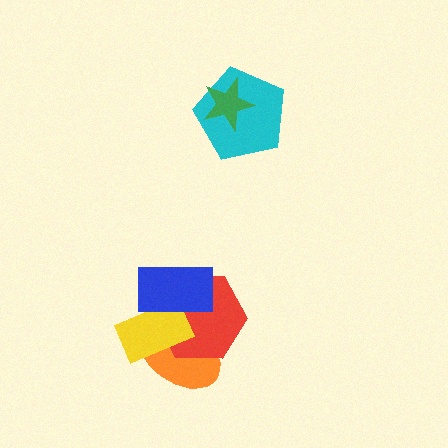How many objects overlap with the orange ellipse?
3 objects overlap with the orange ellipse.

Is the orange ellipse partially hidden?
Yes, it is partially covered by another shape.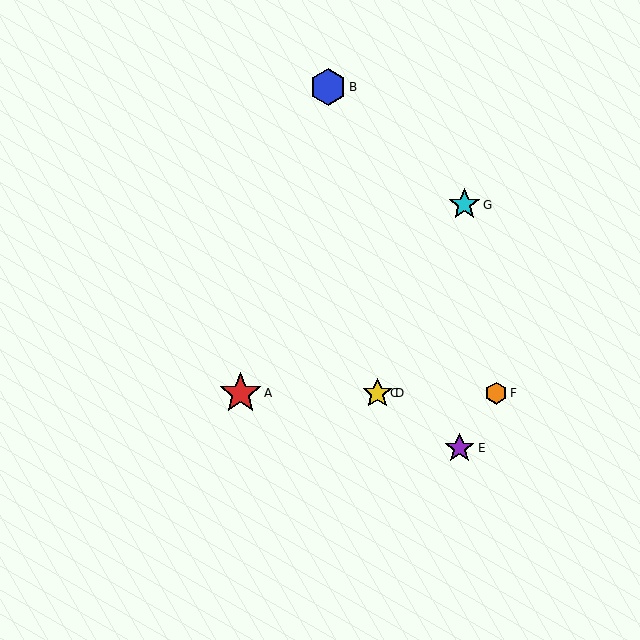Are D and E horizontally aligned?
No, D is at y≈393 and E is at y≈448.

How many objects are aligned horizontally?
4 objects (A, C, D, F) are aligned horizontally.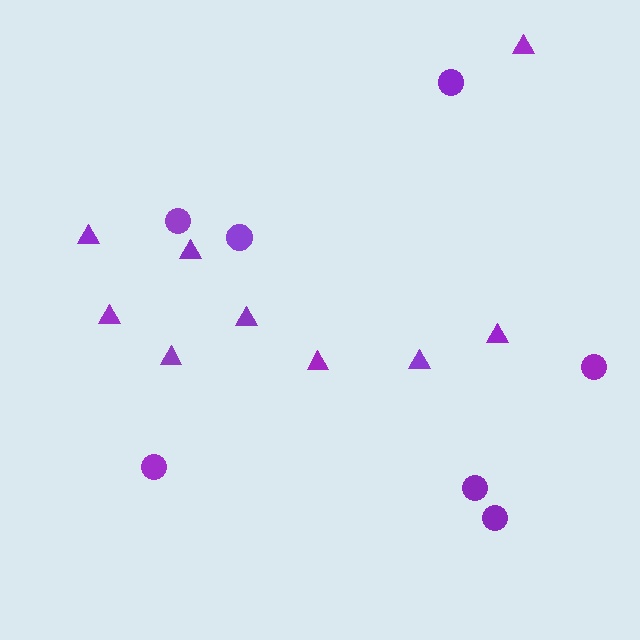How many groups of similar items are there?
There are 2 groups: one group of circles (7) and one group of triangles (9).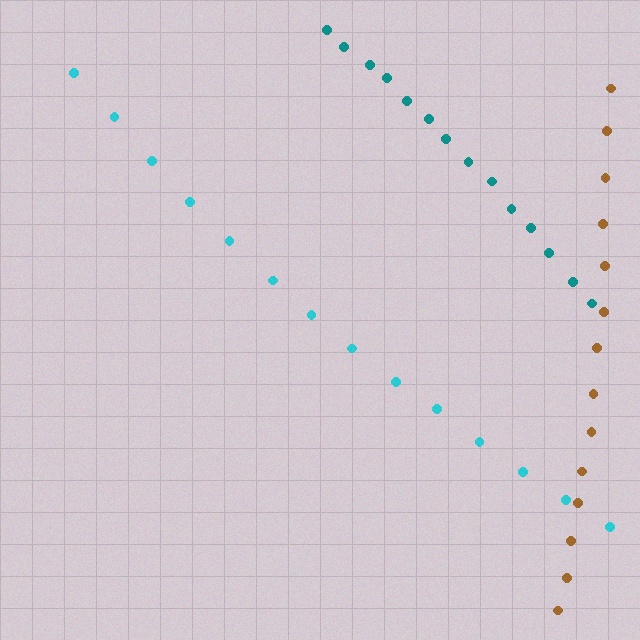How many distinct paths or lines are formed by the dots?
There are 3 distinct paths.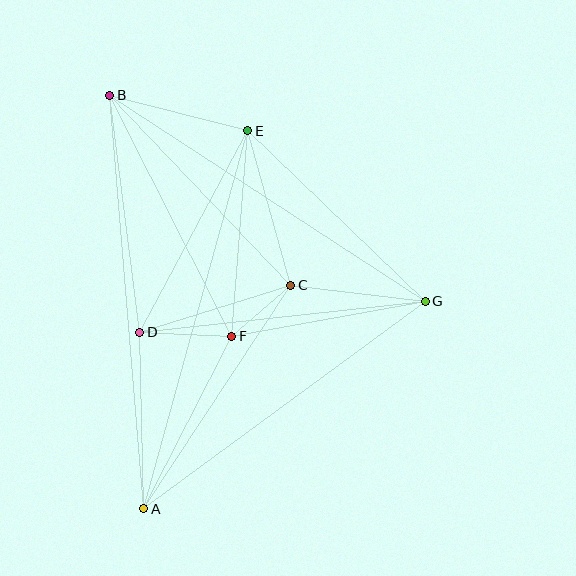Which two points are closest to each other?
Points C and F are closest to each other.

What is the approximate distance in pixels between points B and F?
The distance between B and F is approximately 270 pixels.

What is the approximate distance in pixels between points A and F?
The distance between A and F is approximately 194 pixels.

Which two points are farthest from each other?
Points A and B are farthest from each other.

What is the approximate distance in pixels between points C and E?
The distance between C and E is approximately 161 pixels.